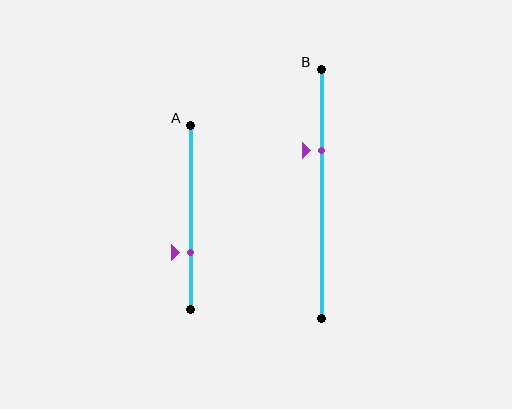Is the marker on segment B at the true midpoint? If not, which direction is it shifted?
No, the marker on segment B is shifted upward by about 17% of the segment length.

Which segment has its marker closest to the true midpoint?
Segment B has its marker closest to the true midpoint.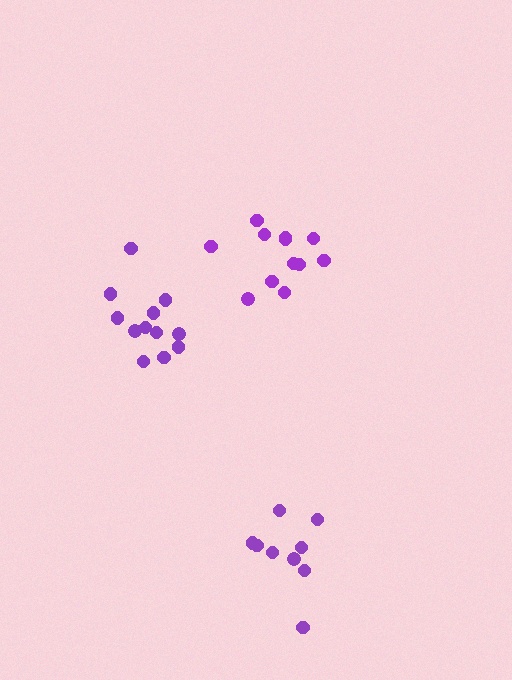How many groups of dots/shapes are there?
There are 3 groups.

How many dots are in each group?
Group 1: 12 dots, Group 2: 12 dots, Group 3: 9 dots (33 total).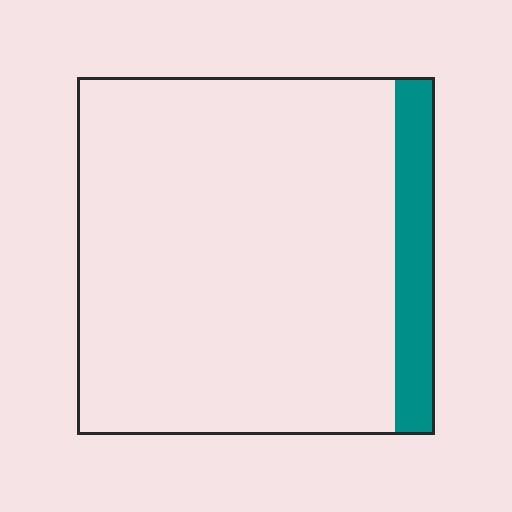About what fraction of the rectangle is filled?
About one tenth (1/10).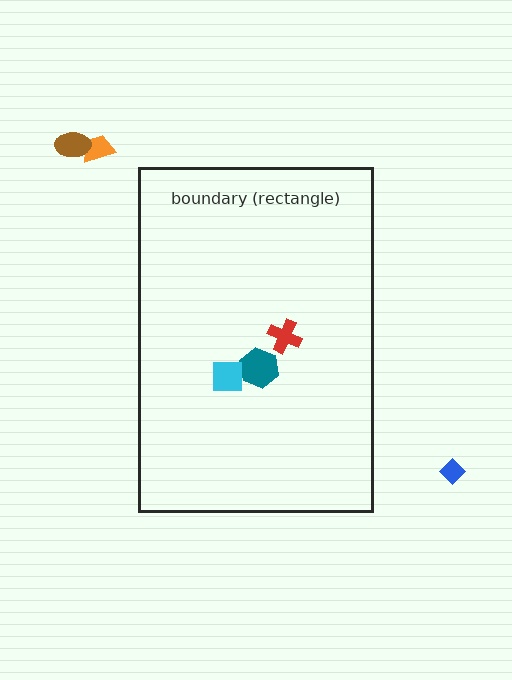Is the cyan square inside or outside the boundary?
Inside.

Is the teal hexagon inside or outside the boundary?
Inside.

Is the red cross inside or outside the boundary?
Inside.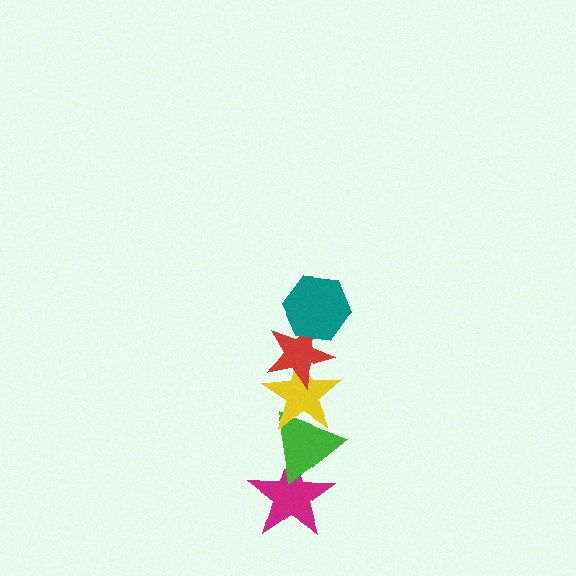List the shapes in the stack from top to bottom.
From top to bottom: the teal hexagon, the red star, the yellow star, the green triangle, the magenta star.